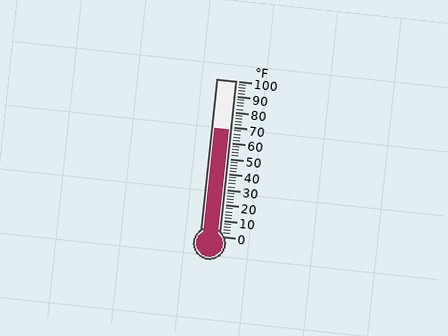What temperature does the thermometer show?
The thermometer shows approximately 68°F.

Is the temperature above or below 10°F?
The temperature is above 10°F.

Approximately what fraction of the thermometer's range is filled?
The thermometer is filled to approximately 70% of its range.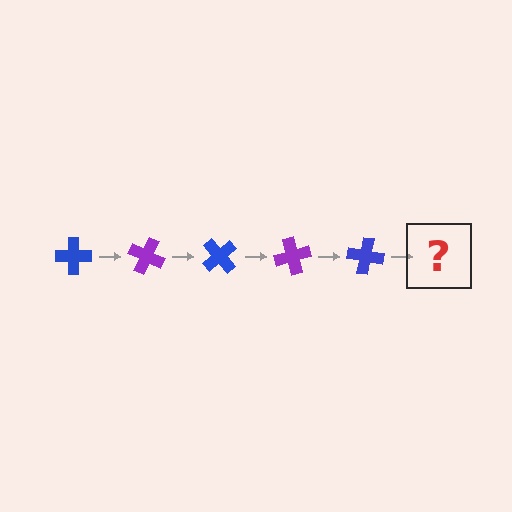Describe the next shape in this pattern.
It should be a purple cross, rotated 125 degrees from the start.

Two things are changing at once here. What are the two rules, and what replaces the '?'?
The two rules are that it rotates 25 degrees each step and the color cycles through blue and purple. The '?' should be a purple cross, rotated 125 degrees from the start.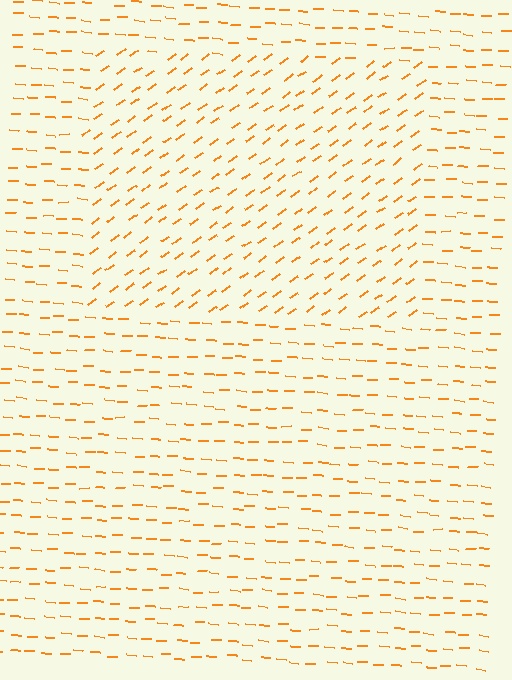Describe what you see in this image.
The image is filled with small orange line segments. A rectangle region in the image has lines oriented differently from the surrounding lines, creating a visible texture boundary.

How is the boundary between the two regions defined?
The boundary is defined purely by a change in line orientation (approximately 39 degrees difference). All lines are the same color and thickness.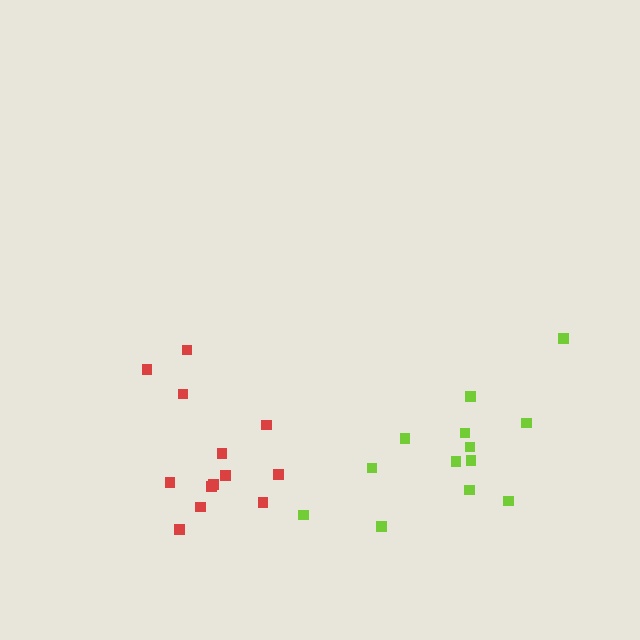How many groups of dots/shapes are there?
There are 2 groups.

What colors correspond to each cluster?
The clusters are colored: red, lime.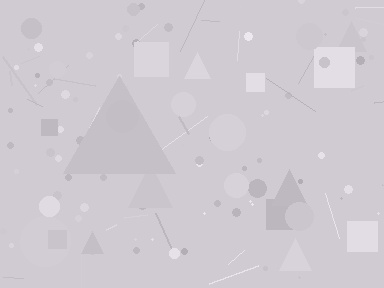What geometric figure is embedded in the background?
A triangle is embedded in the background.